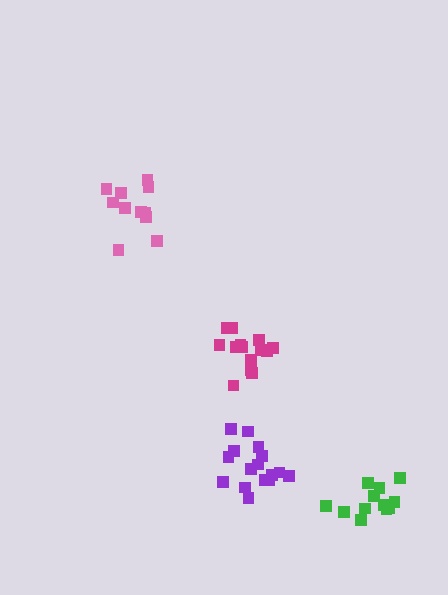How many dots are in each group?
Group 1: 14 dots, Group 2: 11 dots, Group 3: 13 dots, Group 4: 17 dots (55 total).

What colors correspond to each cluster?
The clusters are colored: magenta, pink, green, purple.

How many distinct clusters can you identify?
There are 4 distinct clusters.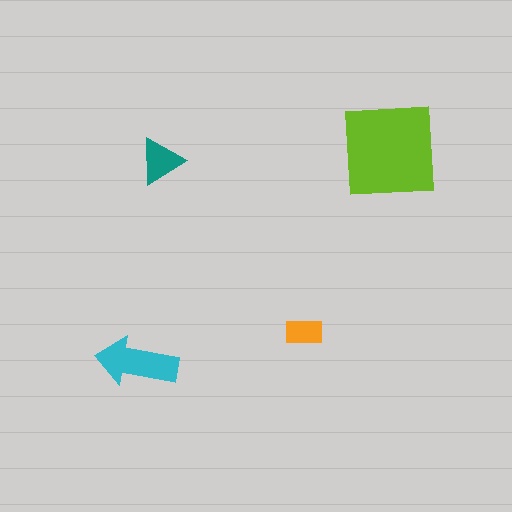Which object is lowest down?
The cyan arrow is bottommost.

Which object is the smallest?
The orange rectangle.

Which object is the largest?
The lime square.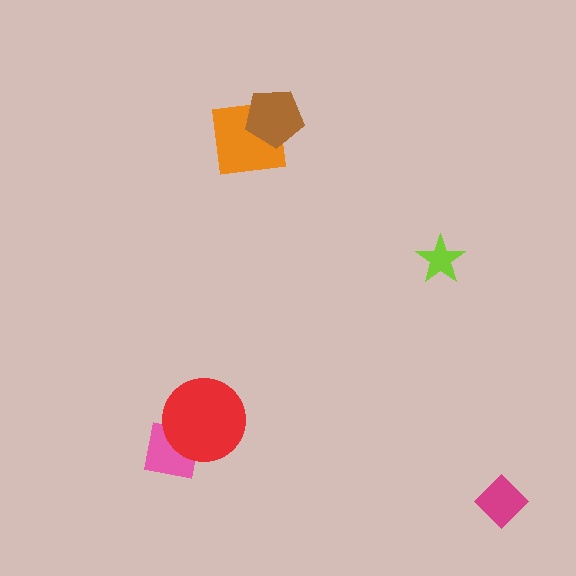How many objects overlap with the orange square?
1 object overlaps with the orange square.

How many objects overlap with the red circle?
1 object overlaps with the red circle.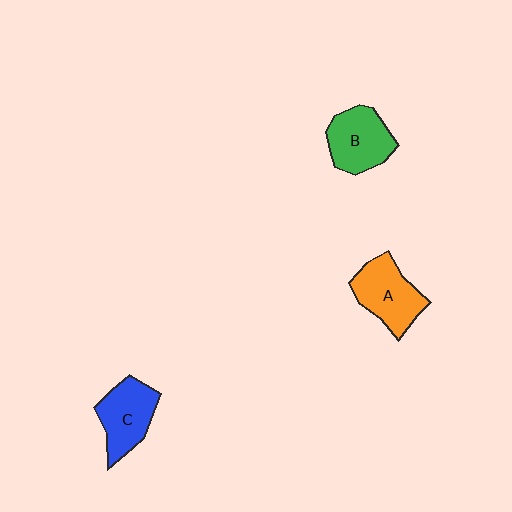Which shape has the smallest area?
Shape C (blue).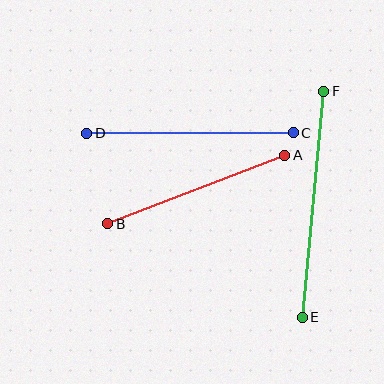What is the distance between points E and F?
The distance is approximately 227 pixels.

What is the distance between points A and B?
The distance is approximately 190 pixels.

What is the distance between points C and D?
The distance is approximately 207 pixels.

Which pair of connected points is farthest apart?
Points E and F are farthest apart.